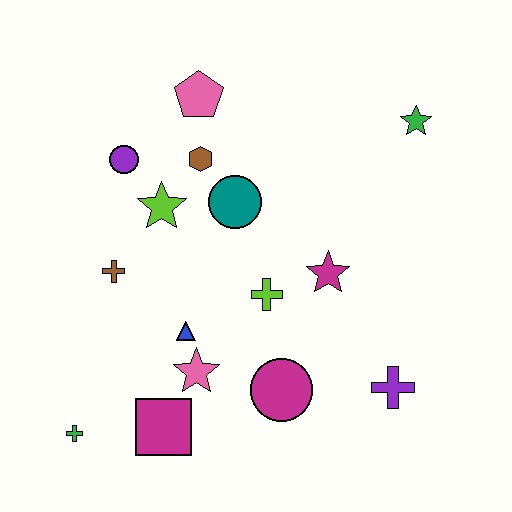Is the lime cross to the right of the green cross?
Yes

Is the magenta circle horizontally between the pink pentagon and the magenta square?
No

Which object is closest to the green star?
The magenta star is closest to the green star.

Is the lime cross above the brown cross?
No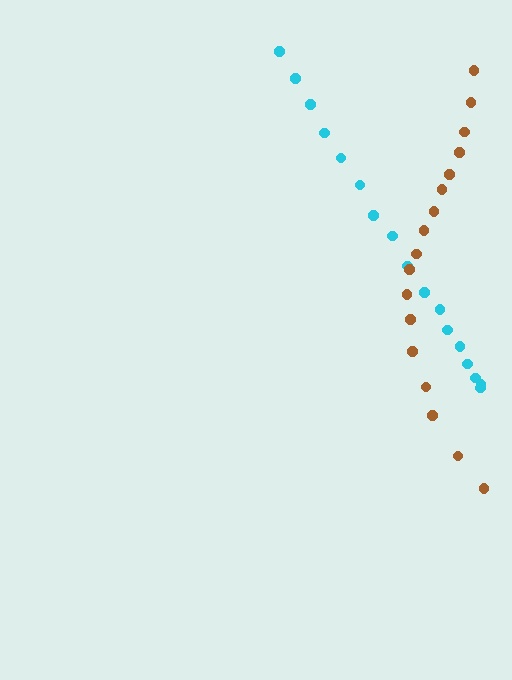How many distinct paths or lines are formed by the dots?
There are 2 distinct paths.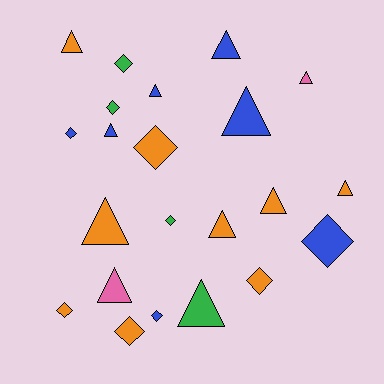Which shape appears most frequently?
Triangle, with 12 objects.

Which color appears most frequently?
Orange, with 9 objects.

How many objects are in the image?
There are 22 objects.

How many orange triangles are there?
There are 5 orange triangles.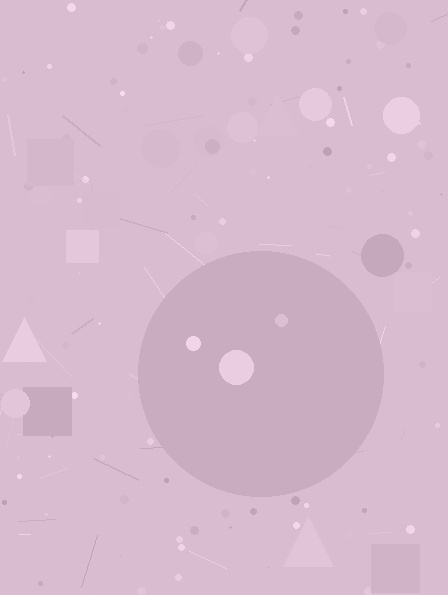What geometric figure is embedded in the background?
A circle is embedded in the background.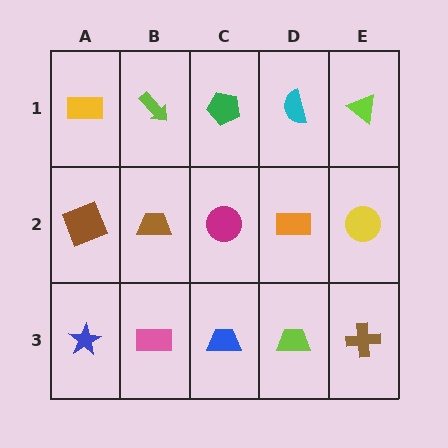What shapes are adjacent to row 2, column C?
A green pentagon (row 1, column C), a blue trapezoid (row 3, column C), a brown trapezoid (row 2, column B), an orange rectangle (row 2, column D).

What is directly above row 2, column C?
A green pentagon.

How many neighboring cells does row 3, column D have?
3.